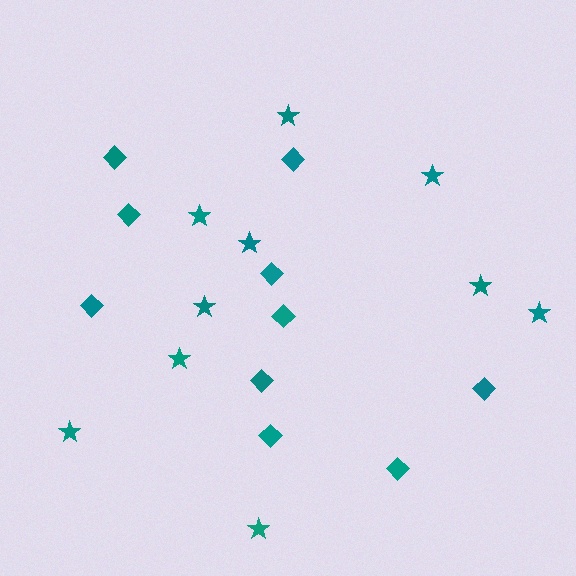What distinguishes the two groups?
There are 2 groups: one group of stars (10) and one group of diamonds (10).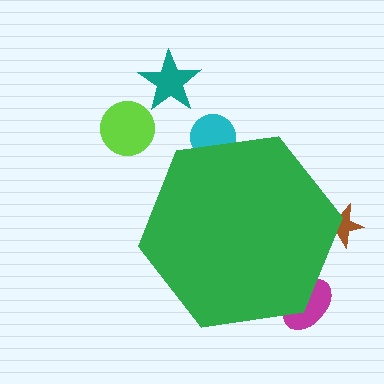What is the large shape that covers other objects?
A green hexagon.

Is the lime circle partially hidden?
No, the lime circle is fully visible.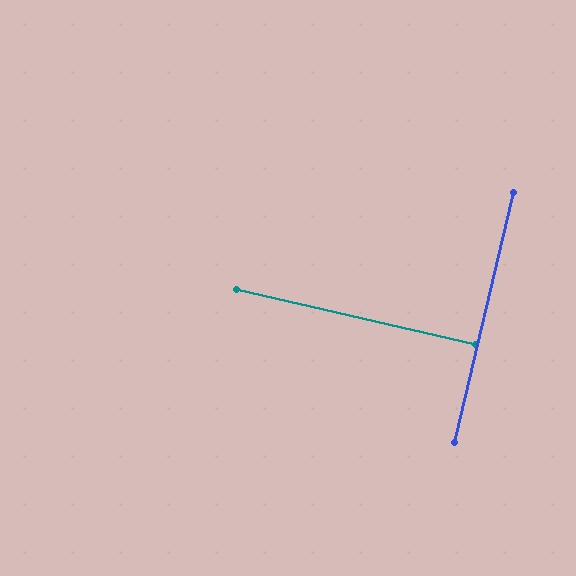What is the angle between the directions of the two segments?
Approximately 90 degrees.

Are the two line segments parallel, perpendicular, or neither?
Perpendicular — they meet at approximately 90°.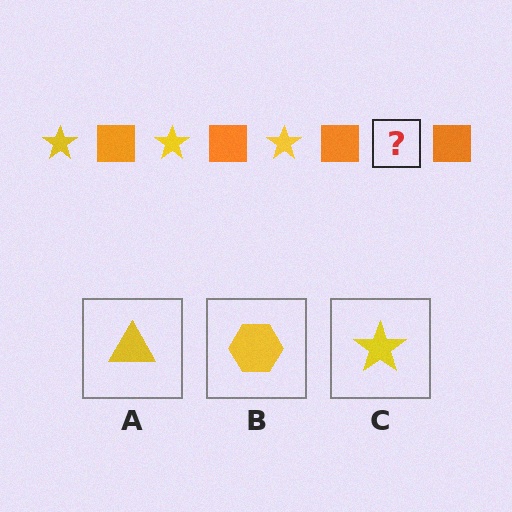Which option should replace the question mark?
Option C.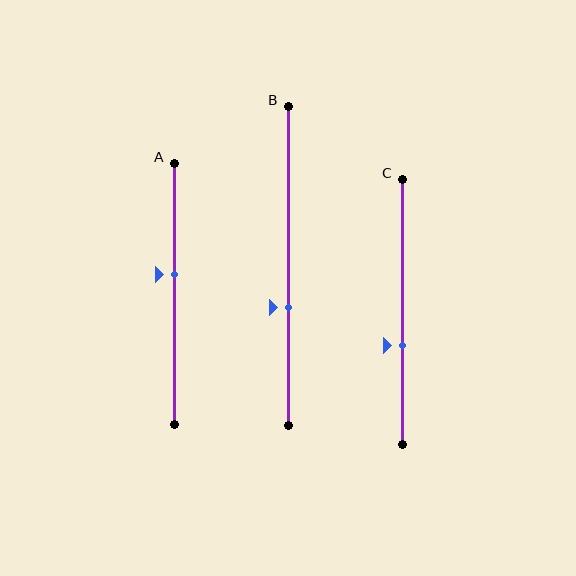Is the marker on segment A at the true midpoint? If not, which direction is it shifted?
No, the marker on segment A is shifted upward by about 7% of the segment length.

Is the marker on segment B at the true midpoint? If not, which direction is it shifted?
No, the marker on segment B is shifted downward by about 13% of the segment length.